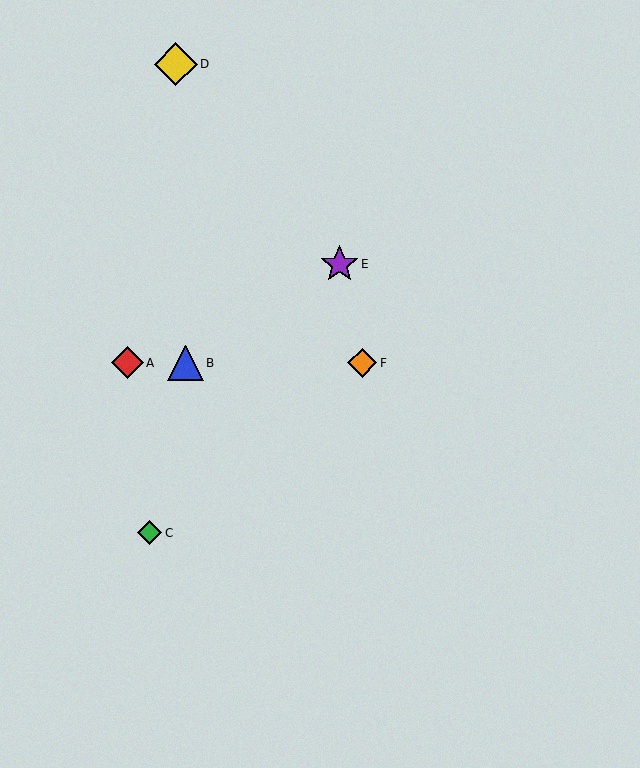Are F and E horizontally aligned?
No, F is at y≈363 and E is at y≈265.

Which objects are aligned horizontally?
Objects A, B, F are aligned horizontally.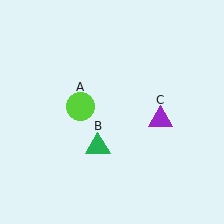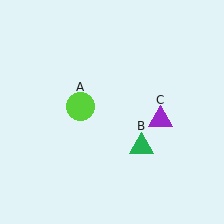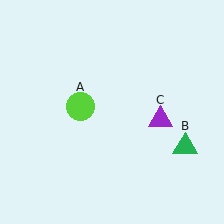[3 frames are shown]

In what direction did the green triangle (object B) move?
The green triangle (object B) moved right.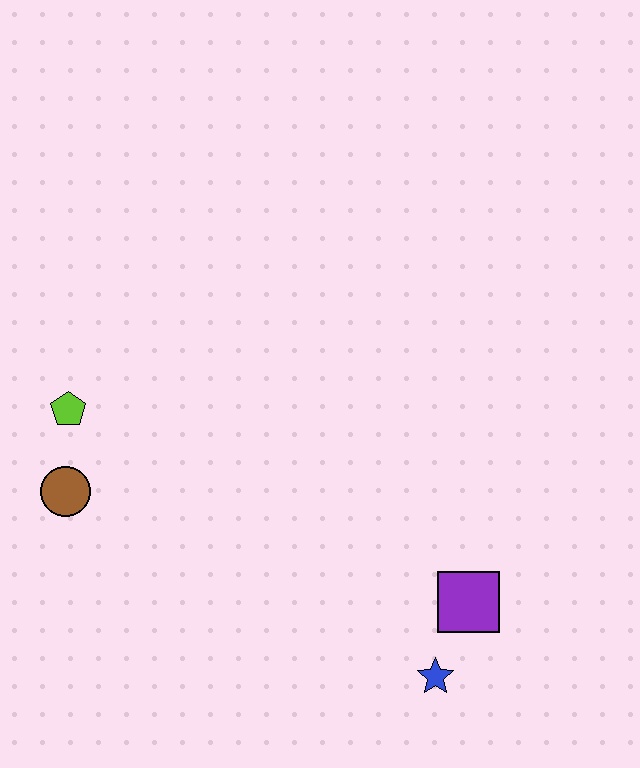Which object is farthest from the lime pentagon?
The blue star is farthest from the lime pentagon.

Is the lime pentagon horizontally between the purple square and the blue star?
No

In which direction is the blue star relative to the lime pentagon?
The blue star is to the right of the lime pentagon.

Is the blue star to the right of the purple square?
No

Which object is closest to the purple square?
The blue star is closest to the purple square.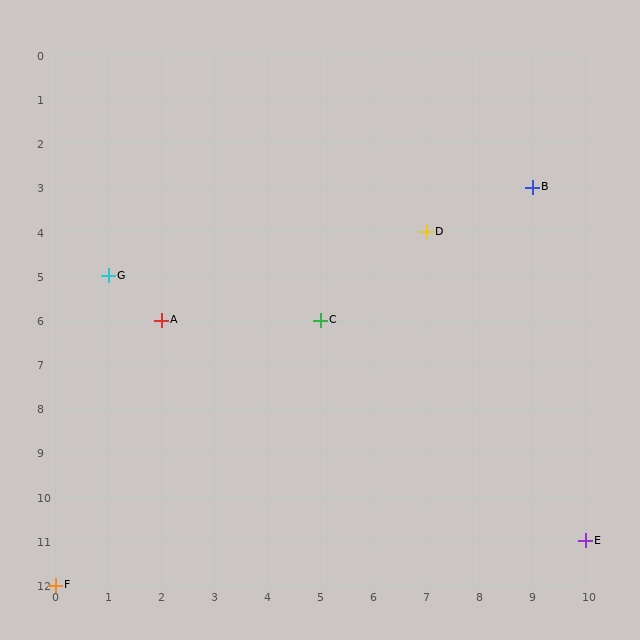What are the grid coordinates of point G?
Point G is at grid coordinates (1, 5).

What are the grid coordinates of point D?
Point D is at grid coordinates (7, 4).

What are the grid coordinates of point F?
Point F is at grid coordinates (0, 12).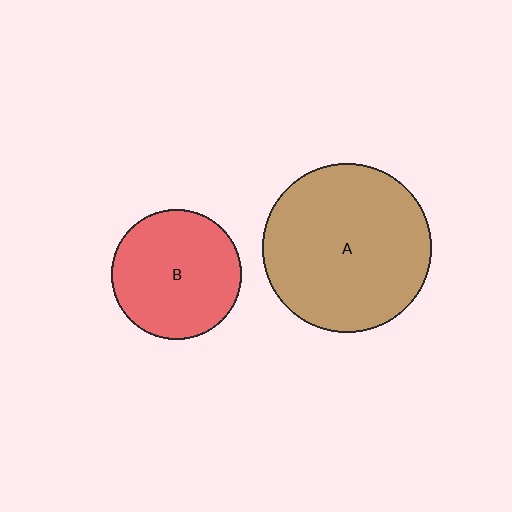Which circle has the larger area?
Circle A (brown).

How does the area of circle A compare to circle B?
Approximately 1.7 times.